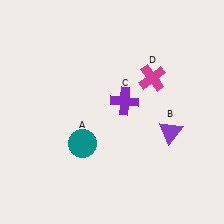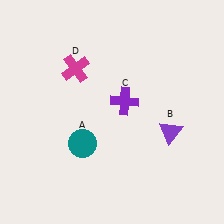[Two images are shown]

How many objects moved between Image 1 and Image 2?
1 object moved between the two images.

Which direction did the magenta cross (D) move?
The magenta cross (D) moved left.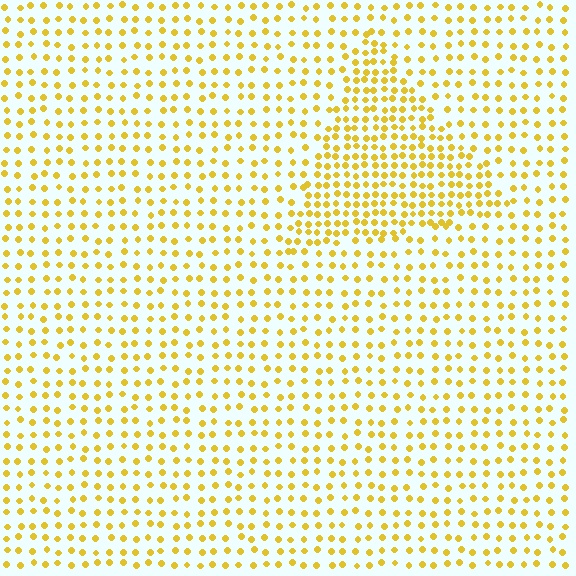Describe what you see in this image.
The image contains small yellow elements arranged at two different densities. A triangle-shaped region is visible where the elements are more densely packed than the surrounding area.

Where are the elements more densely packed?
The elements are more densely packed inside the triangle boundary.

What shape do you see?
I see a triangle.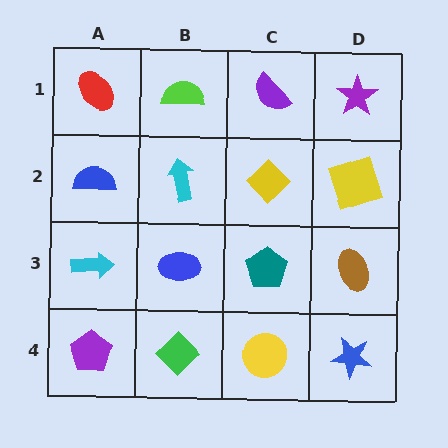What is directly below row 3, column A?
A purple pentagon.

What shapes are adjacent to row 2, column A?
A red ellipse (row 1, column A), a cyan arrow (row 3, column A), a cyan arrow (row 2, column B).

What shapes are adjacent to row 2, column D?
A purple star (row 1, column D), a brown ellipse (row 3, column D), a yellow diamond (row 2, column C).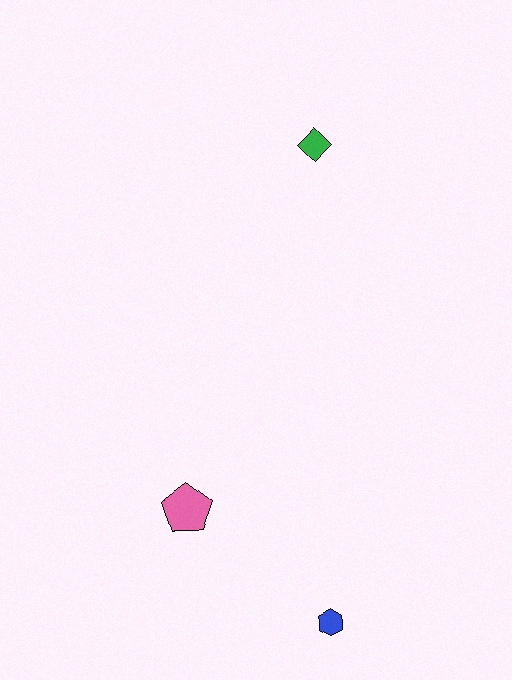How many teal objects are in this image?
There are no teal objects.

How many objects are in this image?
There are 3 objects.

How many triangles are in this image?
There are no triangles.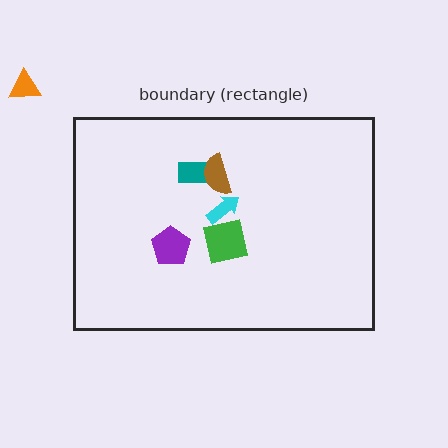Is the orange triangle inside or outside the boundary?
Outside.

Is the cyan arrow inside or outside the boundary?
Inside.